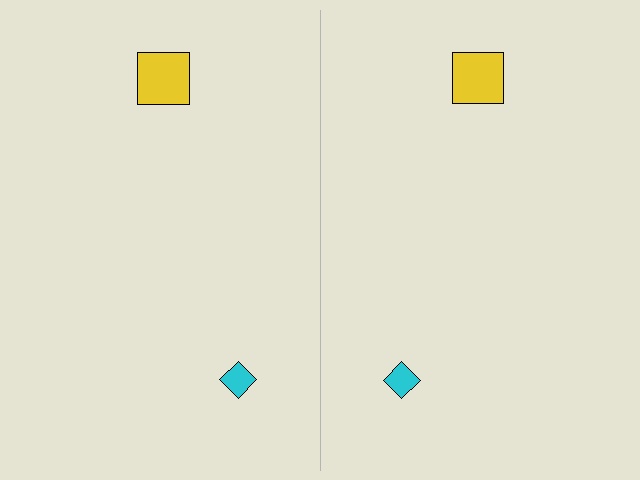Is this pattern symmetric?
Yes, this pattern has bilateral (reflection) symmetry.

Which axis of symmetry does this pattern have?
The pattern has a vertical axis of symmetry running through the center of the image.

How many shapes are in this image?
There are 4 shapes in this image.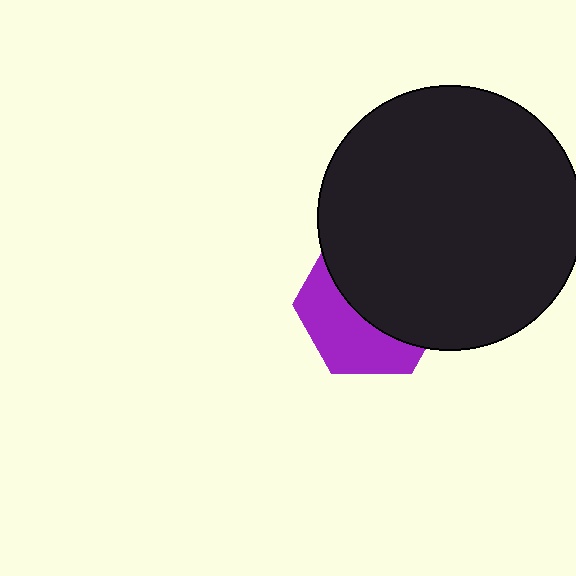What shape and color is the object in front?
The object in front is a black circle.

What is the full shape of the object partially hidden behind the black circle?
The partially hidden object is a purple hexagon.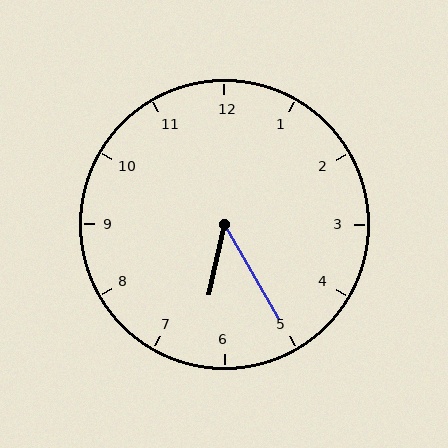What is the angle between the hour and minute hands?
Approximately 42 degrees.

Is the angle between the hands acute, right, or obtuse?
It is acute.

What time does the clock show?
6:25.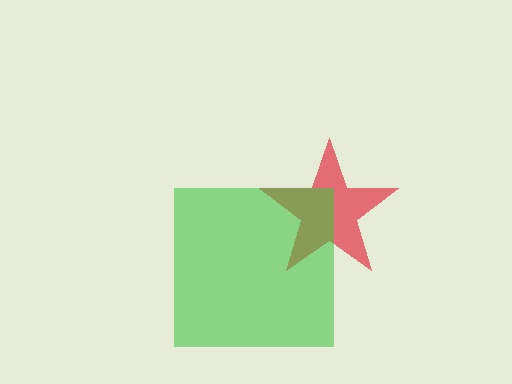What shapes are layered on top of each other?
The layered shapes are: a red star, a green square.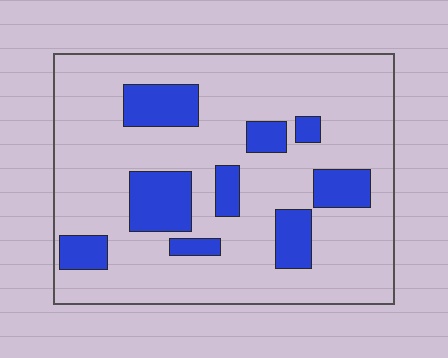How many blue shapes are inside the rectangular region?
9.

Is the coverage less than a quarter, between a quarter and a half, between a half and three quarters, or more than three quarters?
Less than a quarter.